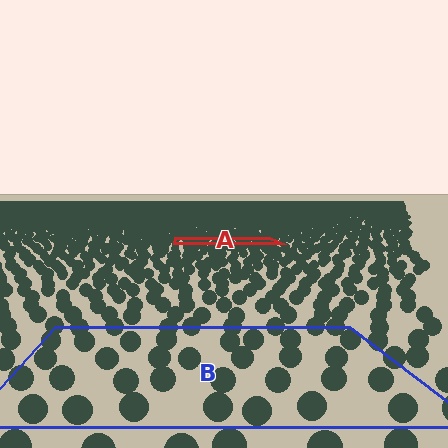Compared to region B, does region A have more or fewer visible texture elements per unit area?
Region A has more texture elements per unit area — they are packed more densely because it is farther away.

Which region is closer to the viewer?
Region B is closer. The texture elements there are larger and more spread out.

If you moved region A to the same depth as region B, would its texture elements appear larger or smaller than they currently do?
They would appear larger. At a closer depth, the same texture elements are projected at a bigger on-screen size.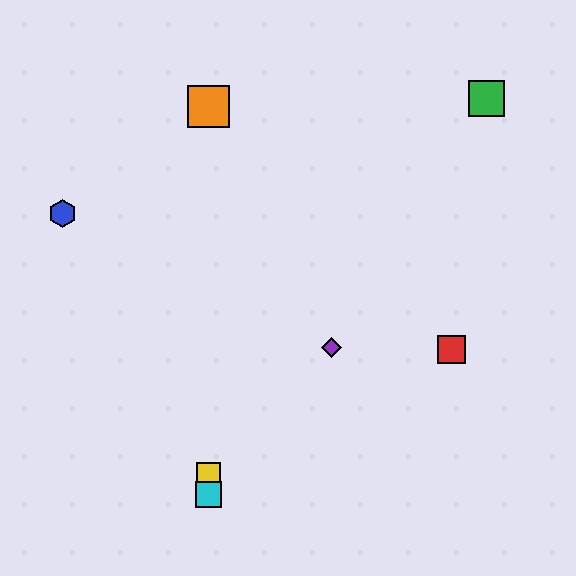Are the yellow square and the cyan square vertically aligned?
Yes, both are at x≈208.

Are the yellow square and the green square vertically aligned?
No, the yellow square is at x≈208 and the green square is at x≈486.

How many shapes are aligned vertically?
3 shapes (the yellow square, the orange square, the cyan square) are aligned vertically.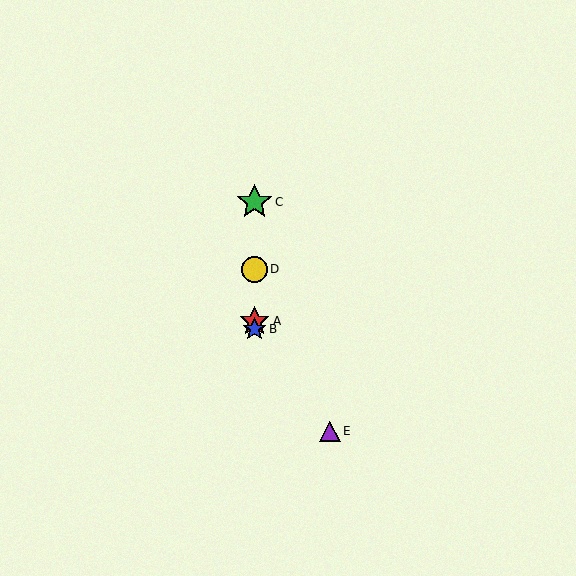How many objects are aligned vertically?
4 objects (A, B, C, D) are aligned vertically.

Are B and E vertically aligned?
No, B is at x≈254 and E is at x≈330.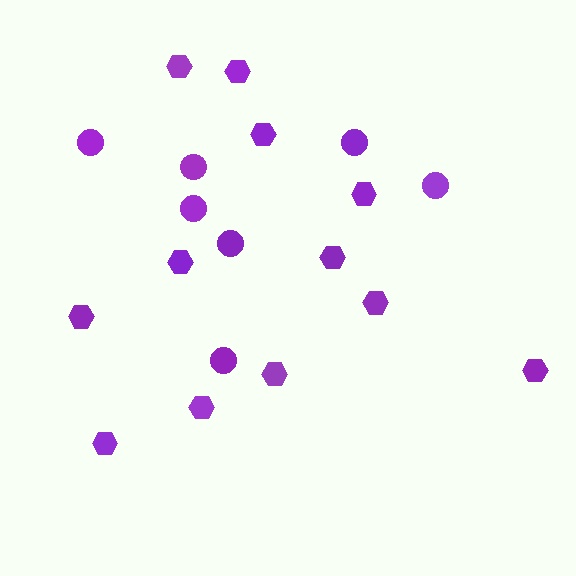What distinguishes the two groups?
There are 2 groups: one group of circles (7) and one group of hexagons (12).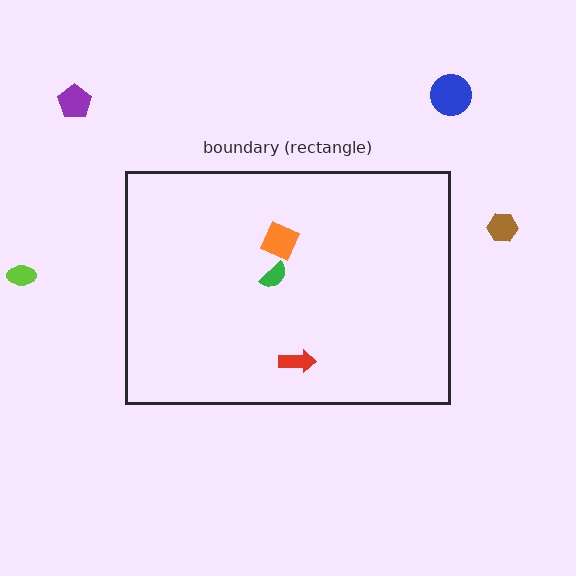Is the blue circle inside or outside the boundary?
Outside.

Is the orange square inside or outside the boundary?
Inside.